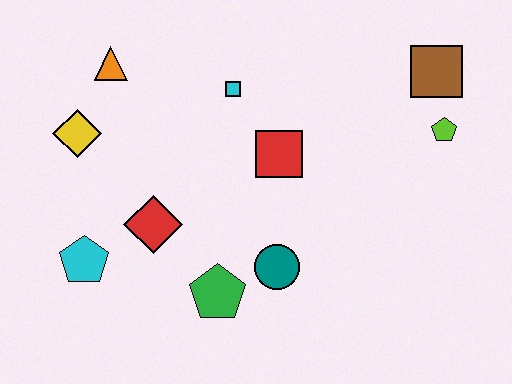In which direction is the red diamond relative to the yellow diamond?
The red diamond is below the yellow diamond.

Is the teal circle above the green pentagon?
Yes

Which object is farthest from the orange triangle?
The lime pentagon is farthest from the orange triangle.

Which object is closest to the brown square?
The lime pentagon is closest to the brown square.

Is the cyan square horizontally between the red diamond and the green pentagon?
No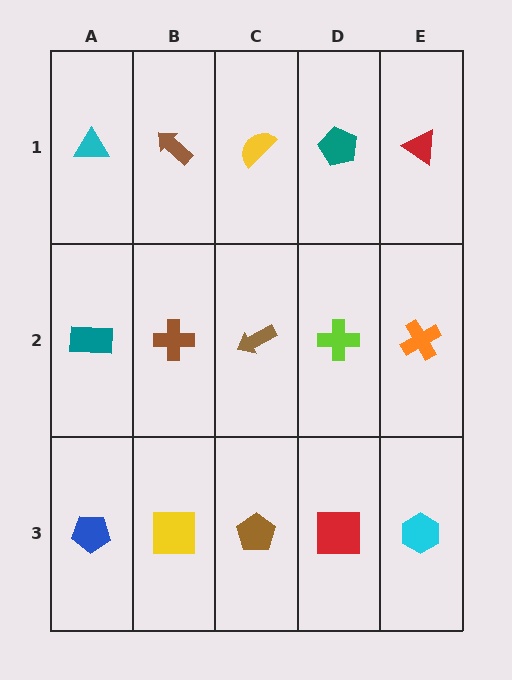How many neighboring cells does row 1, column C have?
3.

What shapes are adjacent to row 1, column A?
A teal rectangle (row 2, column A), a brown arrow (row 1, column B).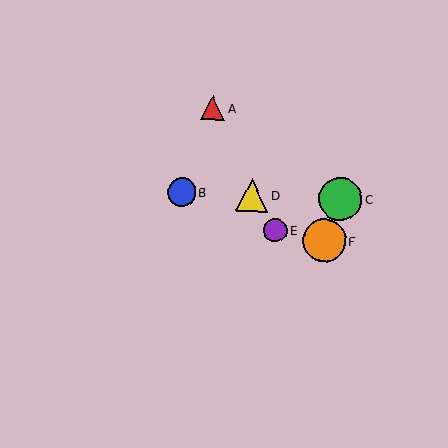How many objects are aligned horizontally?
3 objects (B, C, D) are aligned horizontally.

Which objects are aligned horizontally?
Objects B, C, D are aligned horizontally.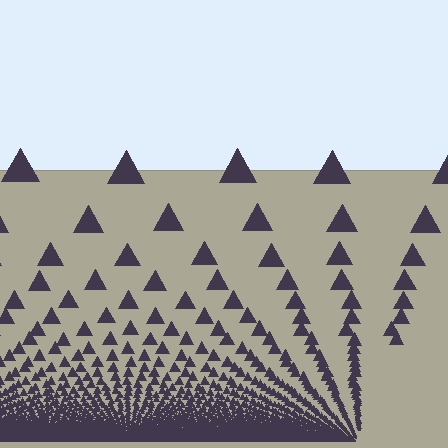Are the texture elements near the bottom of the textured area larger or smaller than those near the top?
Smaller. The gradient is inverted — elements near the bottom are smaller and denser.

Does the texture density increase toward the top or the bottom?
Density increases toward the bottom.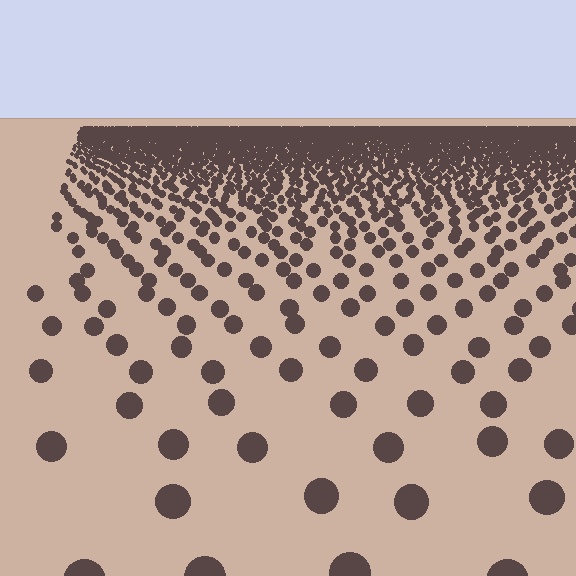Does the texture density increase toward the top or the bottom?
Density increases toward the top.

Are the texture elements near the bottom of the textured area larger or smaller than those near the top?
Larger. Near the bottom, elements are closer to the viewer and appear at a bigger on-screen size.